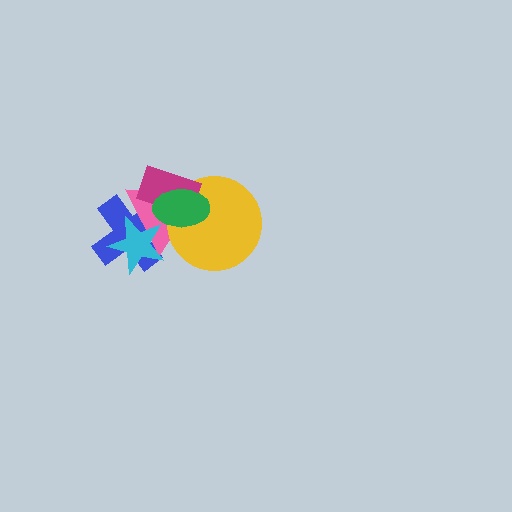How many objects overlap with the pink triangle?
5 objects overlap with the pink triangle.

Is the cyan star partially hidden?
No, no other shape covers it.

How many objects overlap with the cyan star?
2 objects overlap with the cyan star.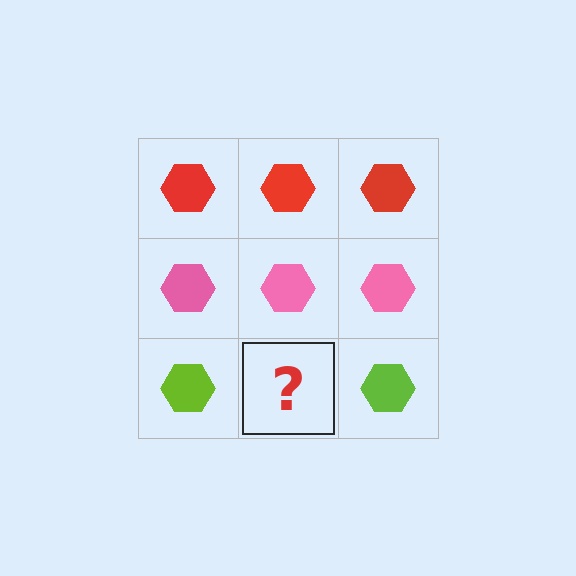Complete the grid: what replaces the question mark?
The question mark should be replaced with a lime hexagon.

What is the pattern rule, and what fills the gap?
The rule is that each row has a consistent color. The gap should be filled with a lime hexagon.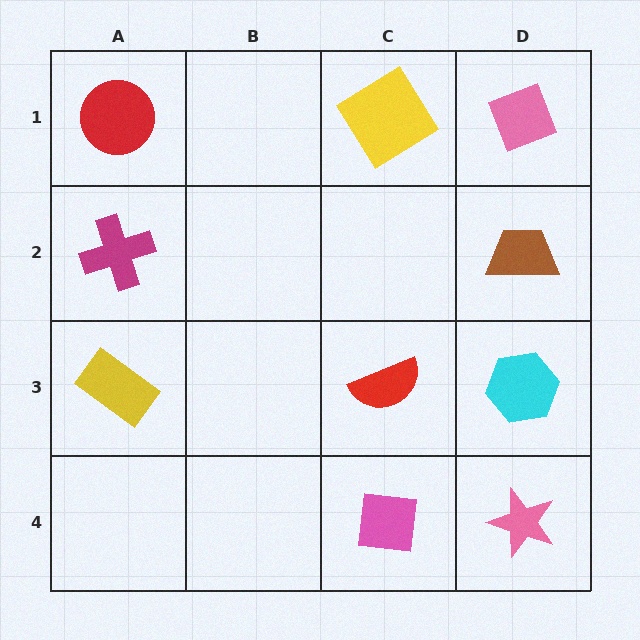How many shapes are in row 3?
3 shapes.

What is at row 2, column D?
A brown trapezoid.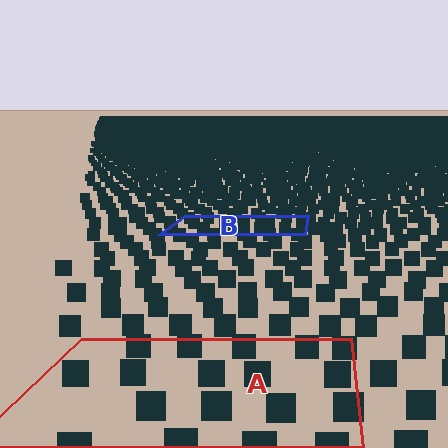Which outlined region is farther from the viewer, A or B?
Region B is farther from the viewer — the texture elements inside it appear smaller and more densely packed.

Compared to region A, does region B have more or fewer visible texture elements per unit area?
Region B has more texture elements per unit area — they are packed more densely because it is farther away.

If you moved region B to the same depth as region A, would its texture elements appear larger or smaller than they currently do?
They would appear larger. At a closer depth, the same texture elements are projected at a bigger on-screen size.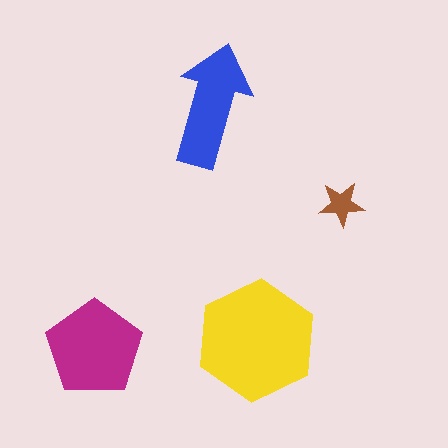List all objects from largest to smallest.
The yellow hexagon, the magenta pentagon, the blue arrow, the brown star.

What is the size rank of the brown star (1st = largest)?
4th.